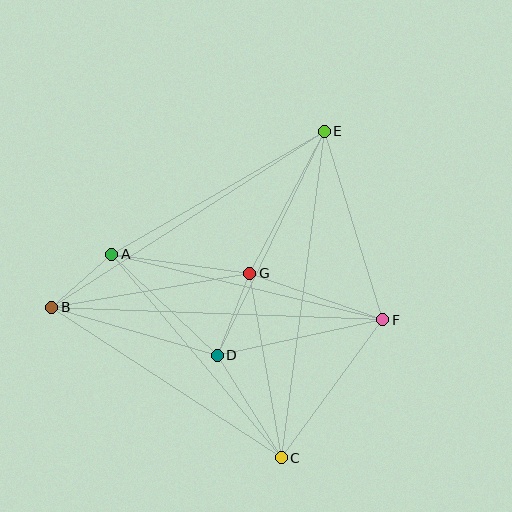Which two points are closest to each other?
Points A and B are closest to each other.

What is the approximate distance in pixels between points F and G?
The distance between F and G is approximately 141 pixels.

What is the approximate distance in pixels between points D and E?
The distance between D and E is approximately 248 pixels.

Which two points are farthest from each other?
Points B and F are farthest from each other.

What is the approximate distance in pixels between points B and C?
The distance between B and C is approximately 275 pixels.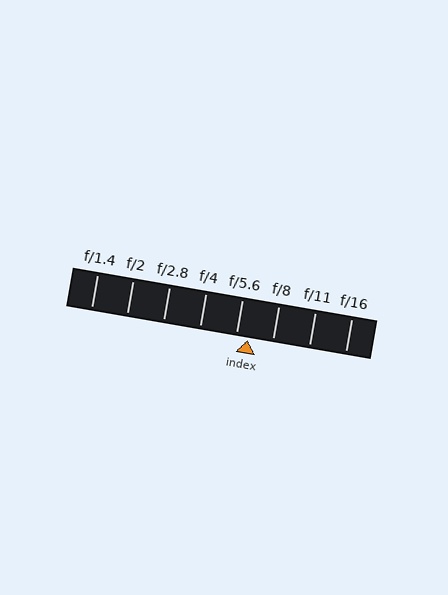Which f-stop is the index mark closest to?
The index mark is closest to f/5.6.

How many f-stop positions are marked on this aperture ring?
There are 8 f-stop positions marked.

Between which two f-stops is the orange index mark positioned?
The index mark is between f/5.6 and f/8.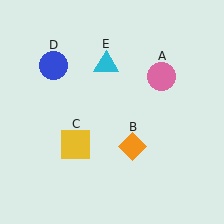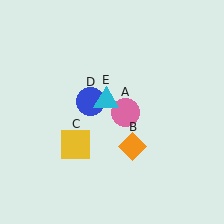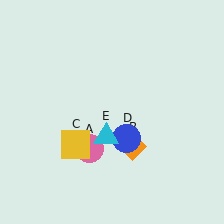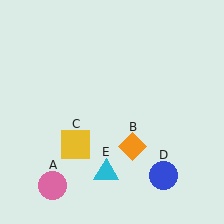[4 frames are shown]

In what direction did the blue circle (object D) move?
The blue circle (object D) moved down and to the right.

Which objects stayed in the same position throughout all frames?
Orange diamond (object B) and yellow square (object C) remained stationary.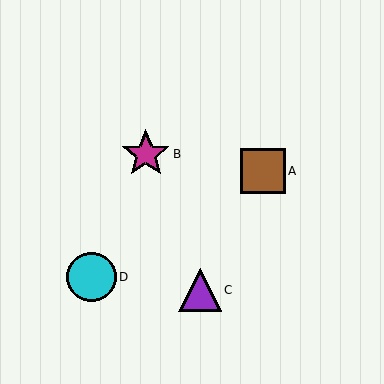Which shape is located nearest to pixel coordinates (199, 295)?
The purple triangle (labeled C) at (200, 290) is nearest to that location.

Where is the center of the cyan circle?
The center of the cyan circle is at (91, 277).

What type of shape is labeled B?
Shape B is a magenta star.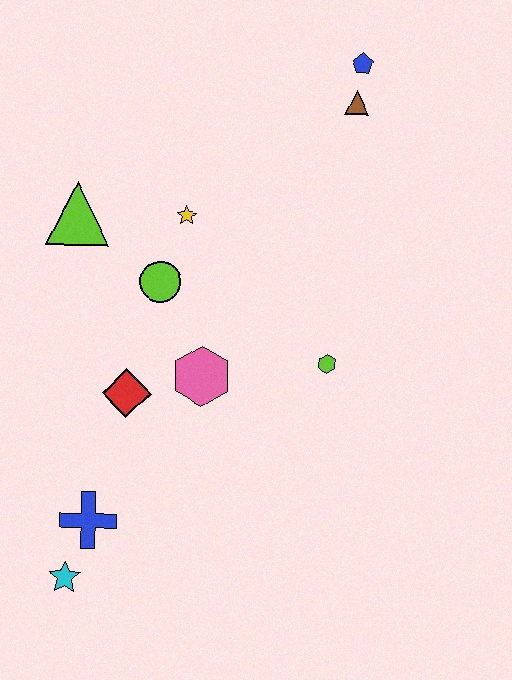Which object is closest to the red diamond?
The pink hexagon is closest to the red diamond.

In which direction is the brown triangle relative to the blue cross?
The brown triangle is above the blue cross.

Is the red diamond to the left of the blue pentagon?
Yes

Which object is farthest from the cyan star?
The blue pentagon is farthest from the cyan star.